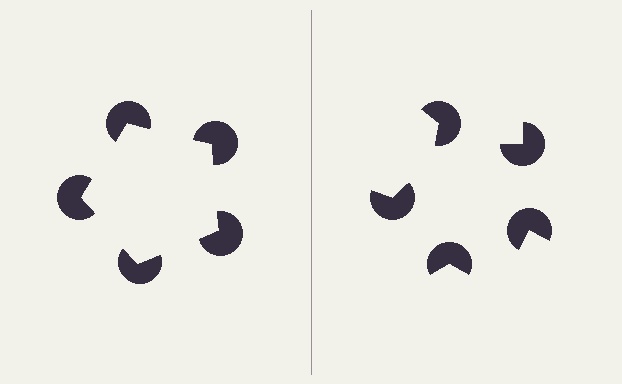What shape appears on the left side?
An illusory pentagon.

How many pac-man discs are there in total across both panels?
10 — 5 on each side.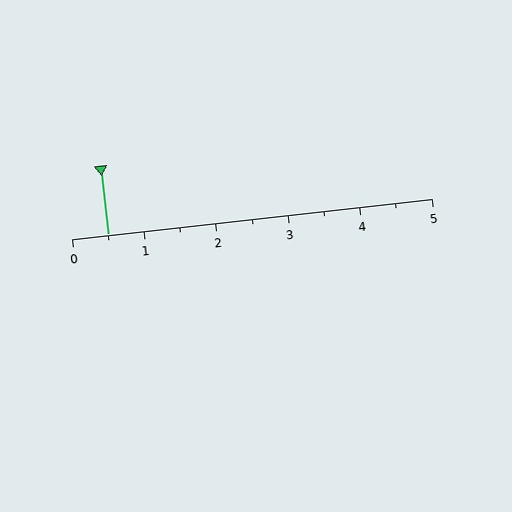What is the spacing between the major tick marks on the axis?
The major ticks are spaced 1 apart.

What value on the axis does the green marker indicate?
The marker indicates approximately 0.5.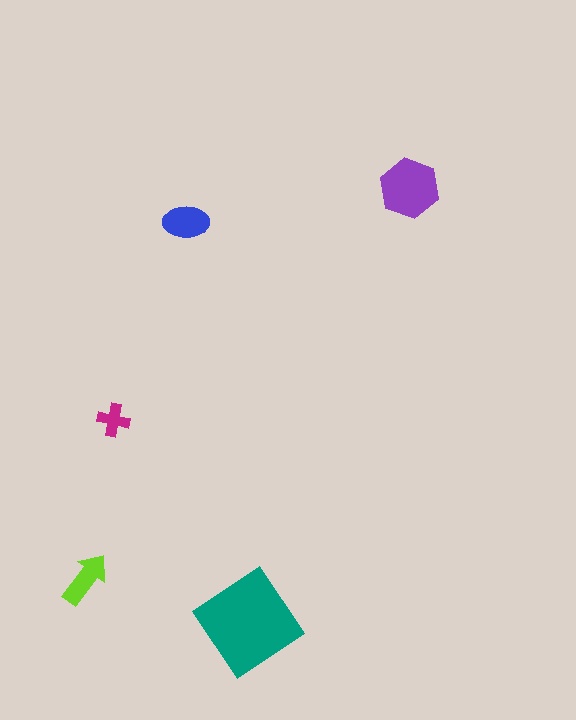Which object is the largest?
The teal diamond.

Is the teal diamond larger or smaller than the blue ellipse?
Larger.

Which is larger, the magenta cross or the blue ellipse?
The blue ellipse.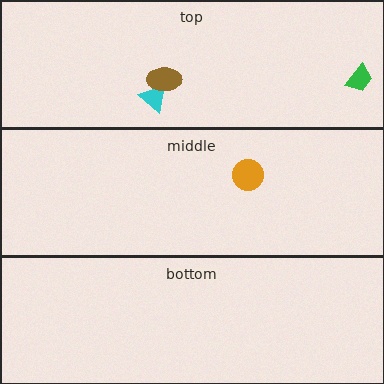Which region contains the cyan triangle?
The top region.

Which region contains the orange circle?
The middle region.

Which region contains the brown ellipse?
The top region.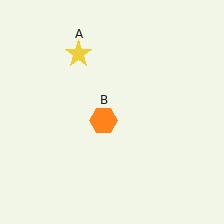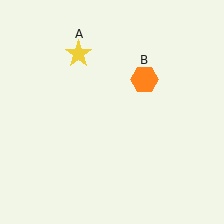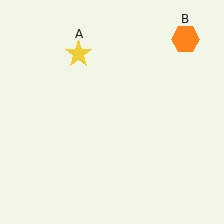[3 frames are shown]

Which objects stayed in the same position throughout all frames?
Yellow star (object A) remained stationary.